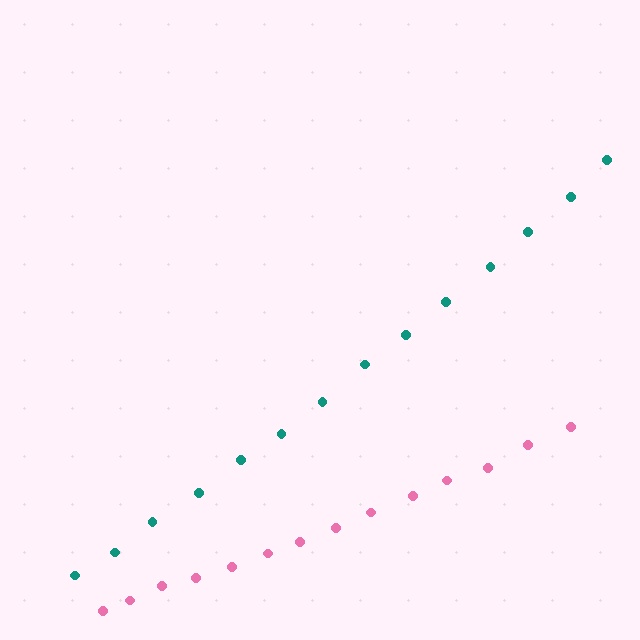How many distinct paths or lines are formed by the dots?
There are 2 distinct paths.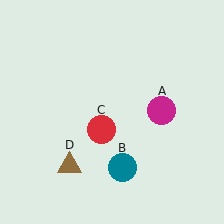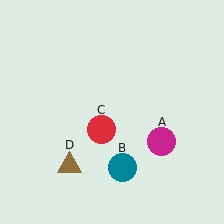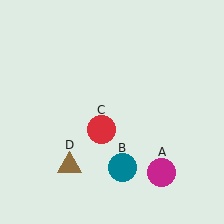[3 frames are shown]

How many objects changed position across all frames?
1 object changed position: magenta circle (object A).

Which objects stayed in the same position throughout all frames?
Teal circle (object B) and red circle (object C) and brown triangle (object D) remained stationary.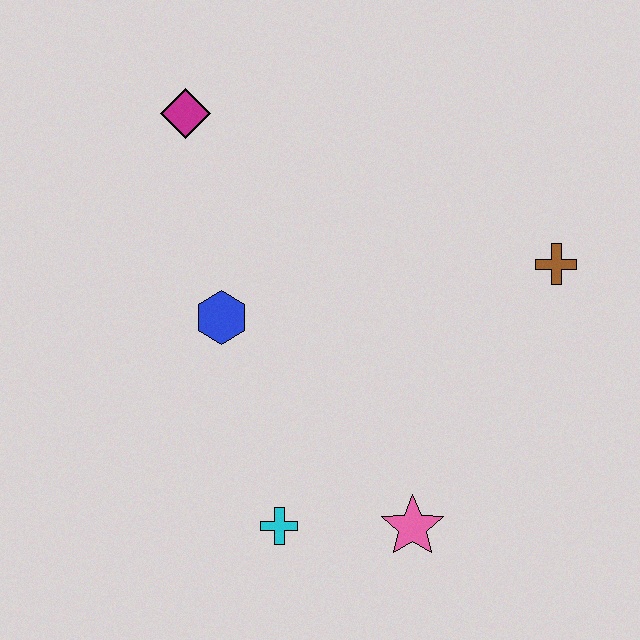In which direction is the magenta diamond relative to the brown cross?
The magenta diamond is to the left of the brown cross.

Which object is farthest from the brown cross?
The magenta diamond is farthest from the brown cross.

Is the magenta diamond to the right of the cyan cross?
No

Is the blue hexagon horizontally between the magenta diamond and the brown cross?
Yes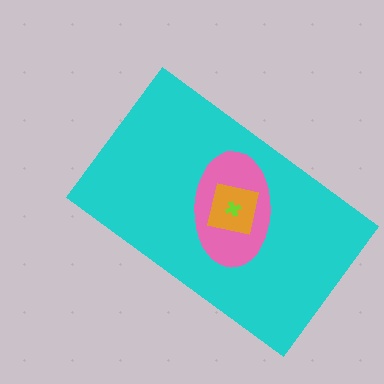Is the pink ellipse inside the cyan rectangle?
Yes.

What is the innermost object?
The lime cross.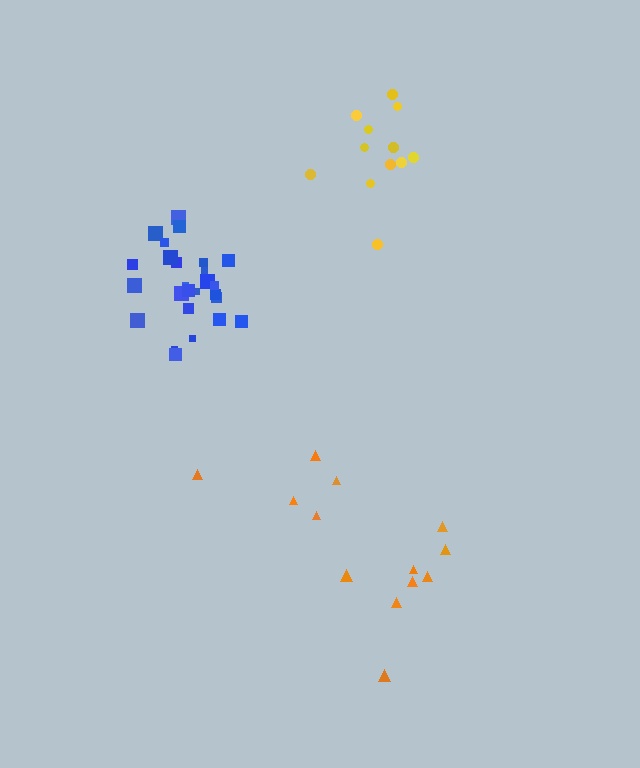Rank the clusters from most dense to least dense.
blue, yellow, orange.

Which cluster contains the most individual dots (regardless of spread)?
Blue (26).